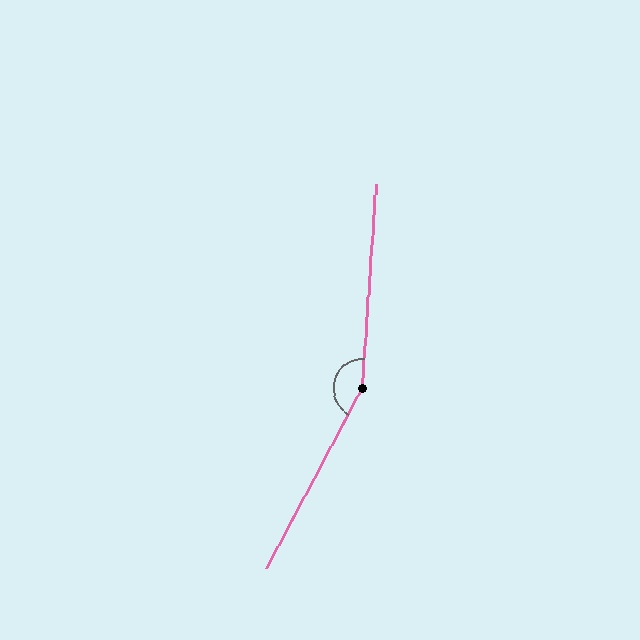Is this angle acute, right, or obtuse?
It is obtuse.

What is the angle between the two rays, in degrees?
Approximately 156 degrees.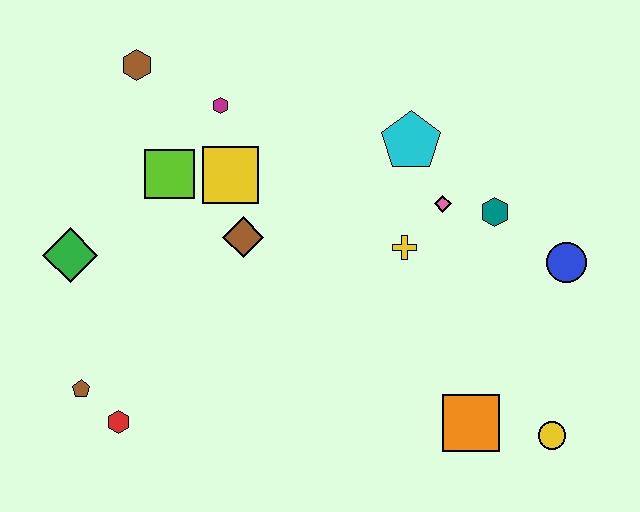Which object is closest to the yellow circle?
The orange square is closest to the yellow circle.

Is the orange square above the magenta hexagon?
No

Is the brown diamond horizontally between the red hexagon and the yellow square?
No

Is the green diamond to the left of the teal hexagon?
Yes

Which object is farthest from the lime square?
The yellow circle is farthest from the lime square.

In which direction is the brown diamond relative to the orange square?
The brown diamond is to the left of the orange square.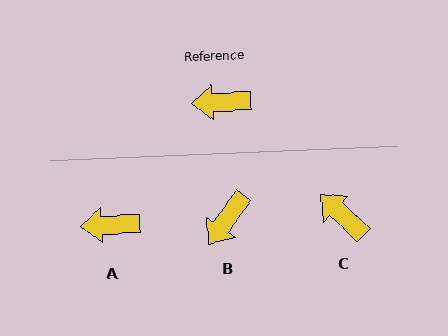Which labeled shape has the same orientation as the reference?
A.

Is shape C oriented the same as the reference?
No, it is off by about 47 degrees.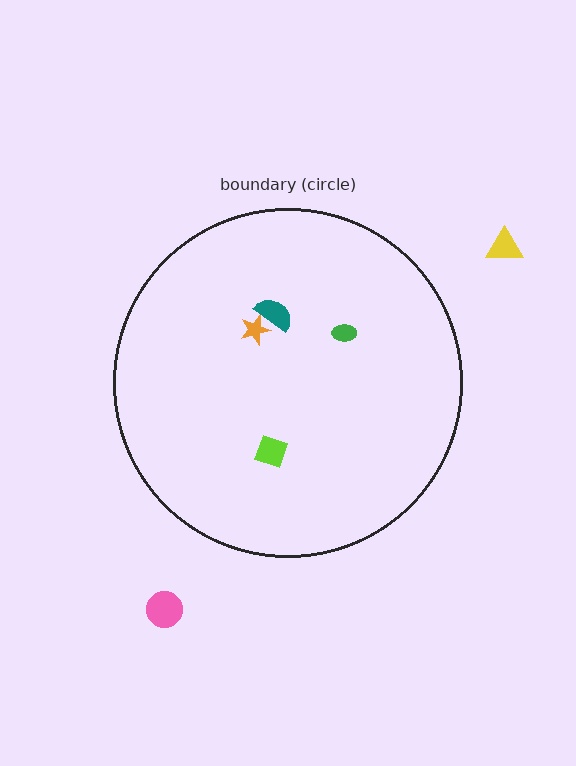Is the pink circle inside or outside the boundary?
Outside.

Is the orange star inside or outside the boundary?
Inside.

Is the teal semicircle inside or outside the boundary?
Inside.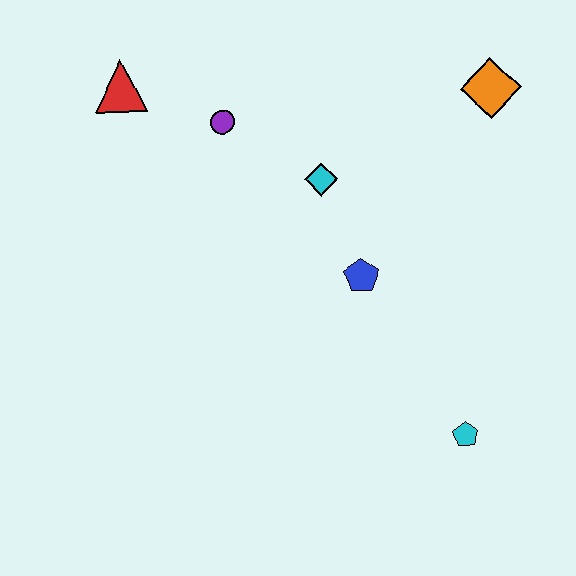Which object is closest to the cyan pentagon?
The blue pentagon is closest to the cyan pentagon.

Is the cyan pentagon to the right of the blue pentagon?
Yes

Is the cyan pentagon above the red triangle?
No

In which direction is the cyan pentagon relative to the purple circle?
The cyan pentagon is below the purple circle.